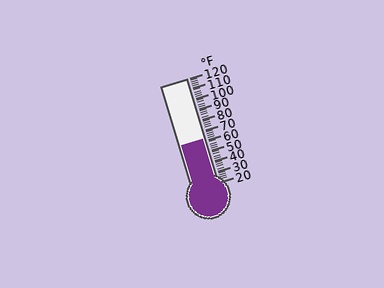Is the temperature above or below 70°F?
The temperature is below 70°F.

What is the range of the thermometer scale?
The thermometer scale ranges from 20°F to 120°F.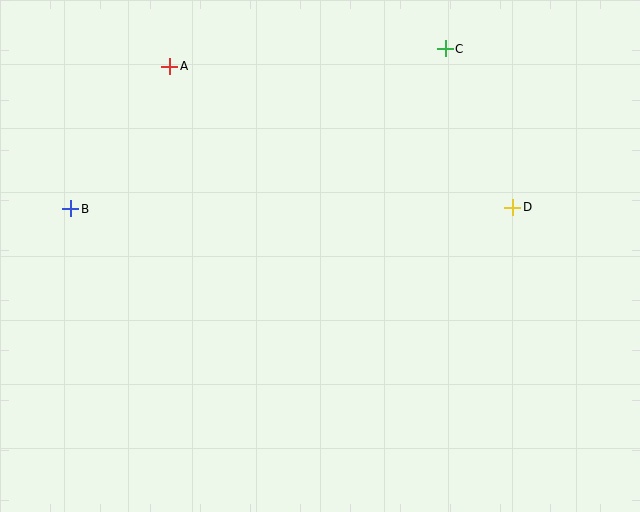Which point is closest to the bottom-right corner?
Point D is closest to the bottom-right corner.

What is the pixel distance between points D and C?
The distance between D and C is 172 pixels.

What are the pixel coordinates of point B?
Point B is at (71, 209).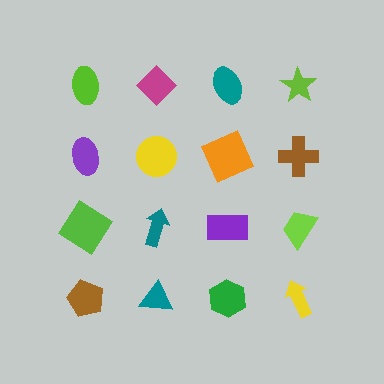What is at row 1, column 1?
A lime ellipse.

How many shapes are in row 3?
4 shapes.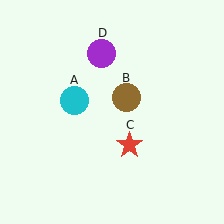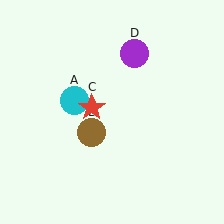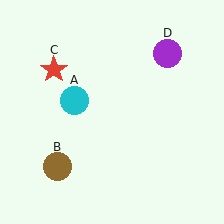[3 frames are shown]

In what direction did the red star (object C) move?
The red star (object C) moved up and to the left.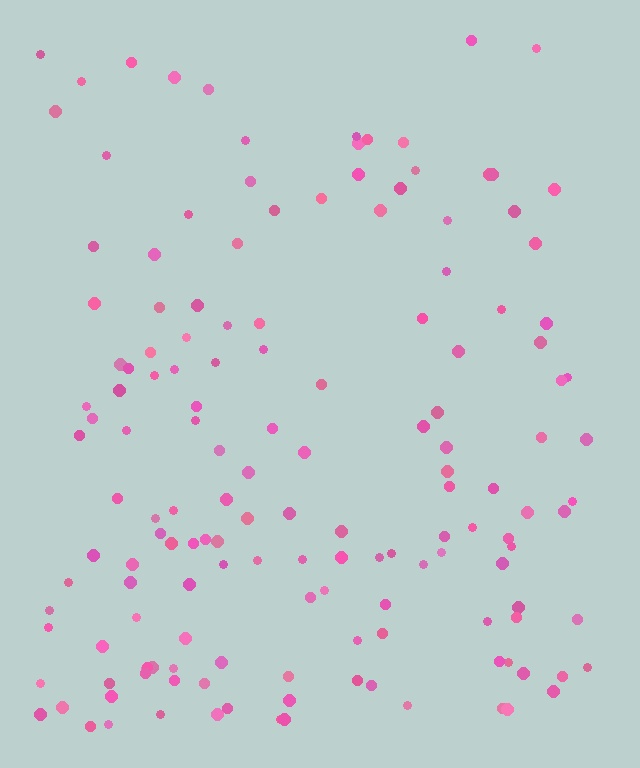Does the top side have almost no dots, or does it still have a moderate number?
Still a moderate number, just noticeably fewer than the bottom.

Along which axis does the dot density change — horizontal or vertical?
Vertical.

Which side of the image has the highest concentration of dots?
The bottom.